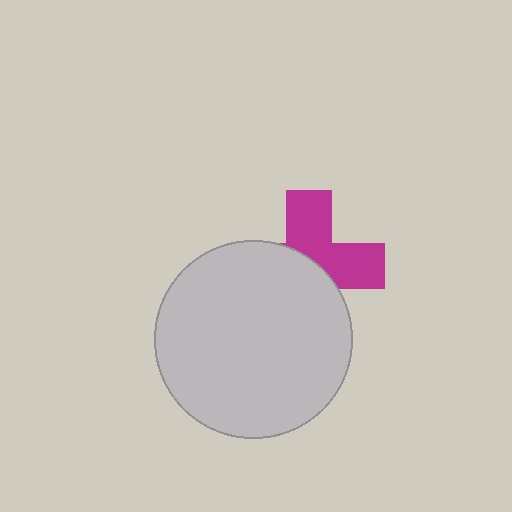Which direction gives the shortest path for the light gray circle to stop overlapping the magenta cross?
Moving down gives the shortest separation.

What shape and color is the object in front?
The object in front is a light gray circle.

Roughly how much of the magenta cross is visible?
About half of it is visible (roughly 47%).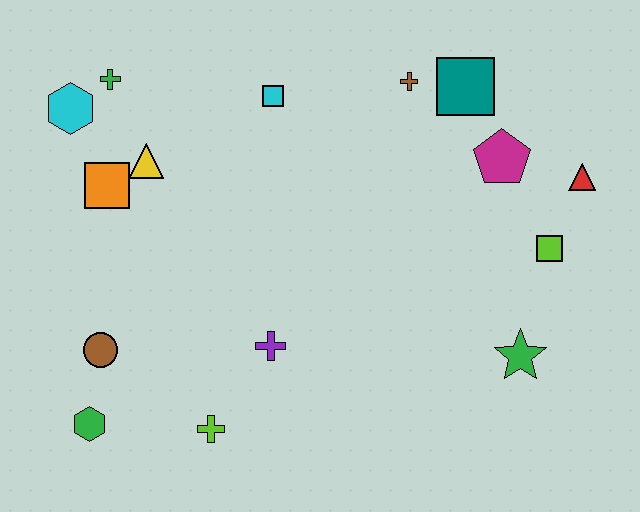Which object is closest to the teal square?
The brown cross is closest to the teal square.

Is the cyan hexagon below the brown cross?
Yes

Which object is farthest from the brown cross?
The green hexagon is farthest from the brown cross.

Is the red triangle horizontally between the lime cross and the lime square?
No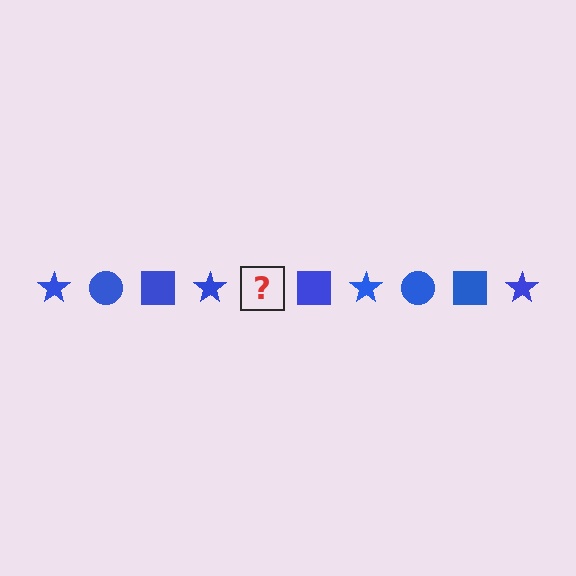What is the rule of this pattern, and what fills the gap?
The rule is that the pattern cycles through star, circle, square shapes in blue. The gap should be filled with a blue circle.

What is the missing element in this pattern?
The missing element is a blue circle.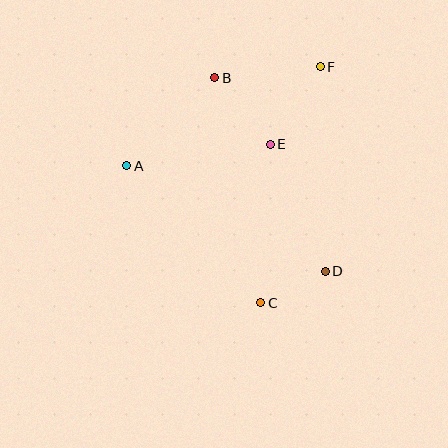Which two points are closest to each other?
Points C and D are closest to each other.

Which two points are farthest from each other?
Points C and F are farthest from each other.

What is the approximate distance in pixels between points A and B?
The distance between A and B is approximately 124 pixels.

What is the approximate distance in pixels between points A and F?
The distance between A and F is approximately 218 pixels.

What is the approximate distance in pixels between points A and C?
The distance between A and C is approximately 192 pixels.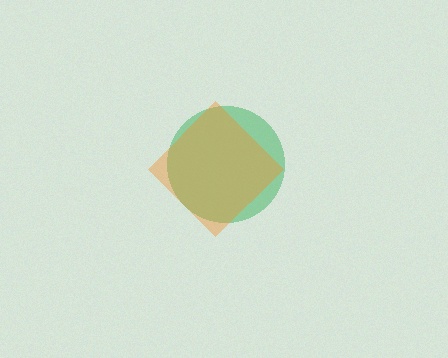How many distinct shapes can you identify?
There are 2 distinct shapes: a green circle, an orange diamond.